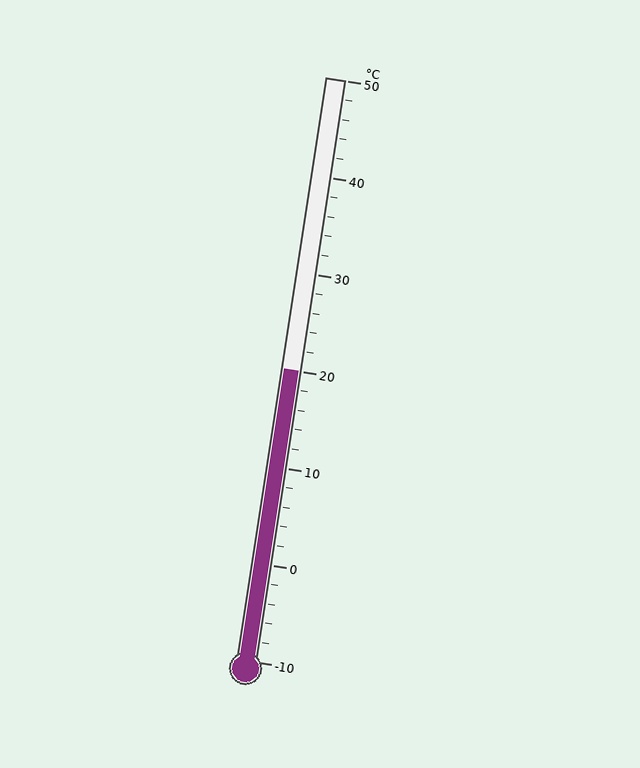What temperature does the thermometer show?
The thermometer shows approximately 20°C.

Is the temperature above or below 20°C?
The temperature is at 20°C.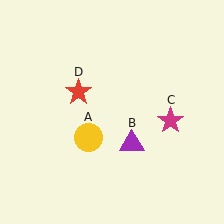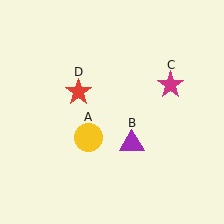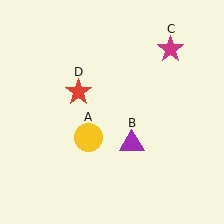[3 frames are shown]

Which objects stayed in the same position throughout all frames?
Yellow circle (object A) and purple triangle (object B) and red star (object D) remained stationary.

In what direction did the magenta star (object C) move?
The magenta star (object C) moved up.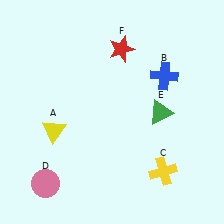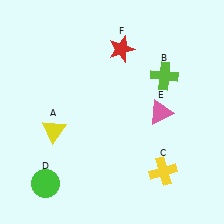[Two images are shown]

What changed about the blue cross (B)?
In Image 1, B is blue. In Image 2, it changed to lime.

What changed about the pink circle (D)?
In Image 1, D is pink. In Image 2, it changed to green.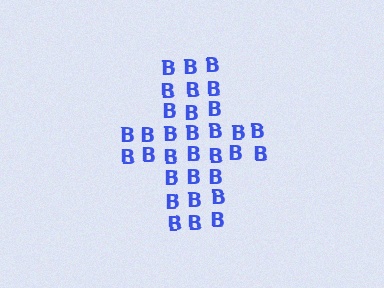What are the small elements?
The small elements are letter B's.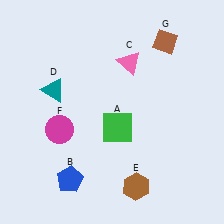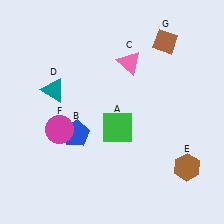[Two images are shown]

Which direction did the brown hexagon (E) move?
The brown hexagon (E) moved right.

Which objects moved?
The objects that moved are: the blue pentagon (B), the brown hexagon (E).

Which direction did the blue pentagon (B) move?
The blue pentagon (B) moved up.